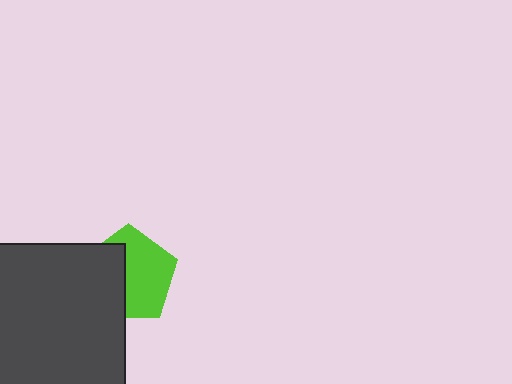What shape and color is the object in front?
The object in front is a dark gray rectangle.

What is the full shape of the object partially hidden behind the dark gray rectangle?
The partially hidden object is a lime pentagon.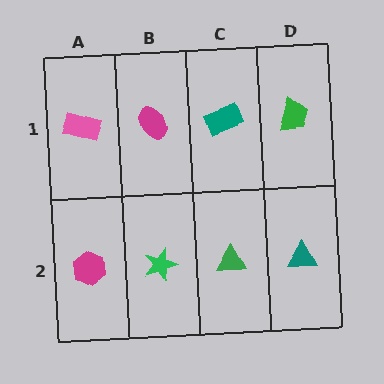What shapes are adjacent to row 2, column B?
A magenta ellipse (row 1, column B), a magenta hexagon (row 2, column A), a green triangle (row 2, column C).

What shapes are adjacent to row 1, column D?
A teal triangle (row 2, column D), a teal rectangle (row 1, column C).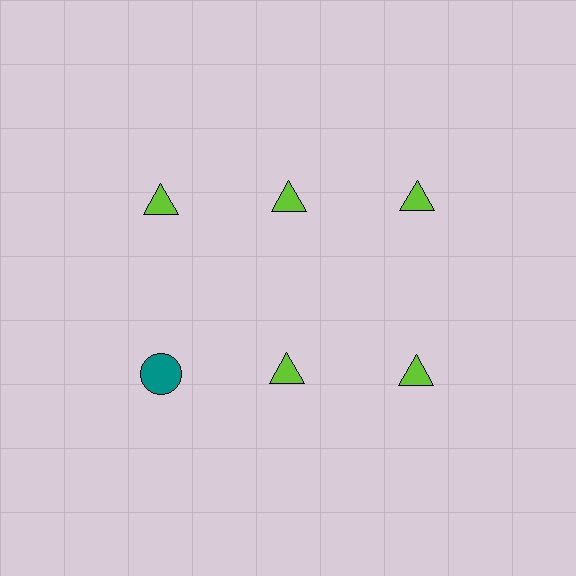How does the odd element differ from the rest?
It differs in both color (teal instead of lime) and shape (circle instead of triangle).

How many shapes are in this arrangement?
There are 6 shapes arranged in a grid pattern.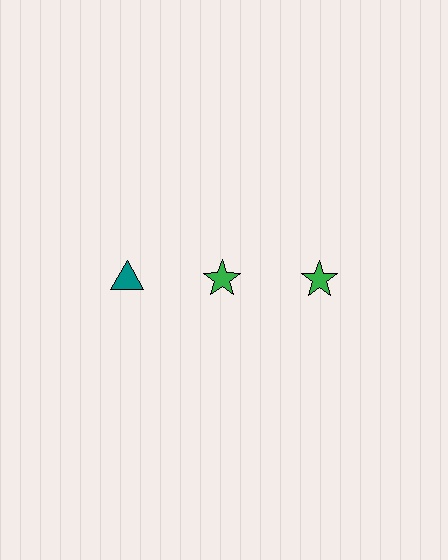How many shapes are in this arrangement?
There are 3 shapes arranged in a grid pattern.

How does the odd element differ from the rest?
It differs in both color (teal instead of green) and shape (triangle instead of star).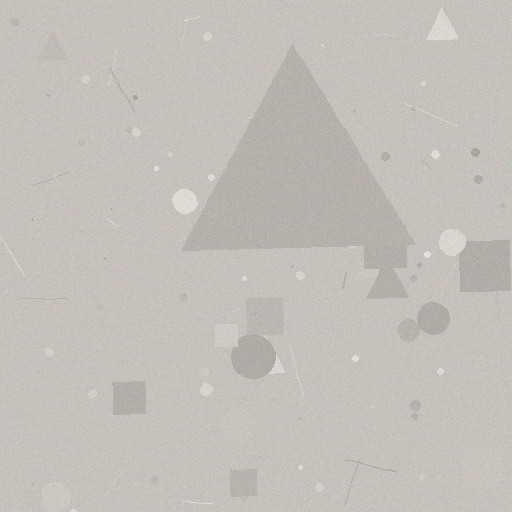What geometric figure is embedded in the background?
A triangle is embedded in the background.